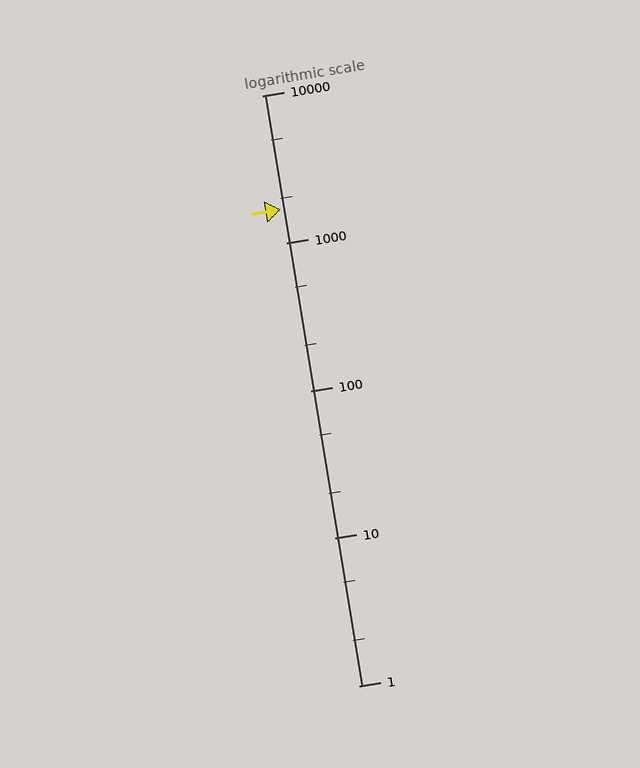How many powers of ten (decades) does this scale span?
The scale spans 4 decades, from 1 to 10000.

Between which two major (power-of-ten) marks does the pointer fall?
The pointer is between 1000 and 10000.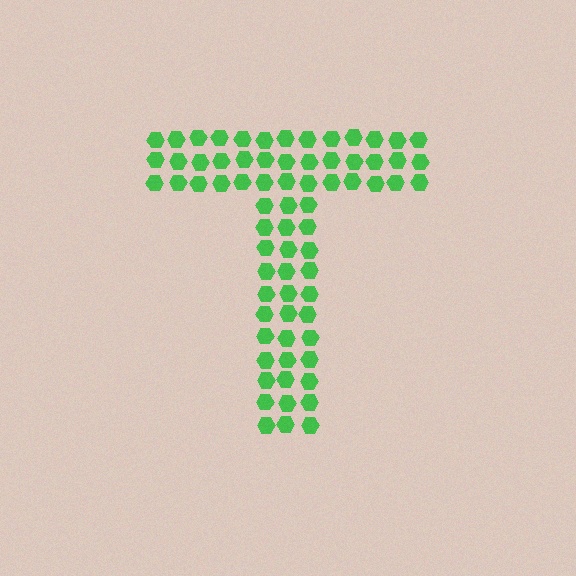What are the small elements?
The small elements are hexagons.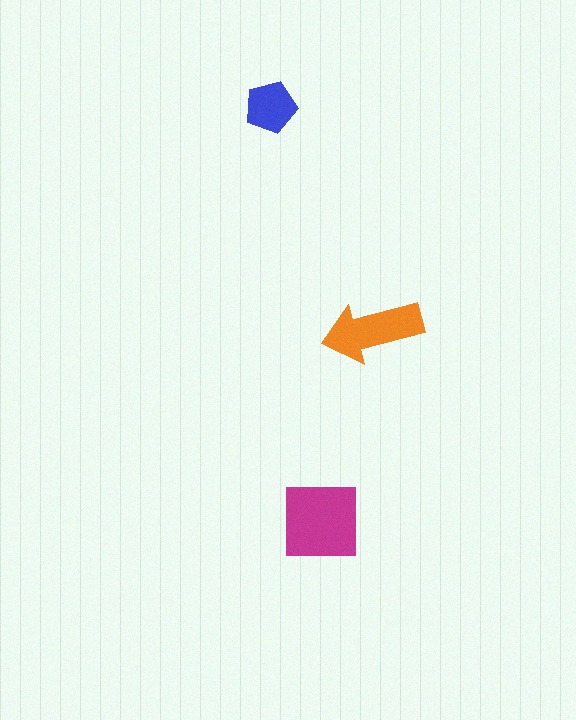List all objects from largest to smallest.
The magenta square, the orange arrow, the blue pentagon.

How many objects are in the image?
There are 3 objects in the image.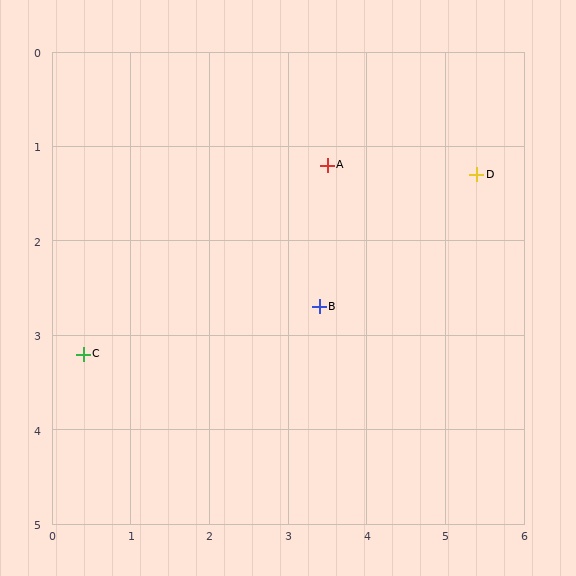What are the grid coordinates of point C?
Point C is at approximately (0.4, 3.2).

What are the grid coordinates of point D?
Point D is at approximately (5.4, 1.3).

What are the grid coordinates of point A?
Point A is at approximately (3.5, 1.2).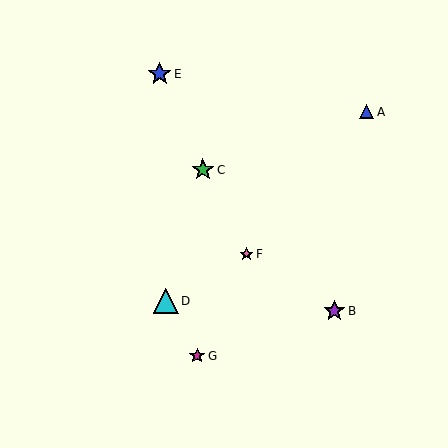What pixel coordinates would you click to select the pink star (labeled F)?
Click at (246, 254) to select the pink star F.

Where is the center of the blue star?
The center of the blue star is at (160, 74).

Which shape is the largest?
The cyan triangle (labeled D) is the largest.